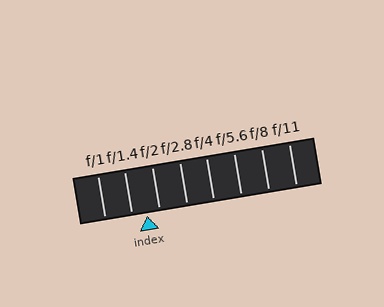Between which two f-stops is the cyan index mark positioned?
The index mark is between f/1.4 and f/2.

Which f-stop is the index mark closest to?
The index mark is closest to f/2.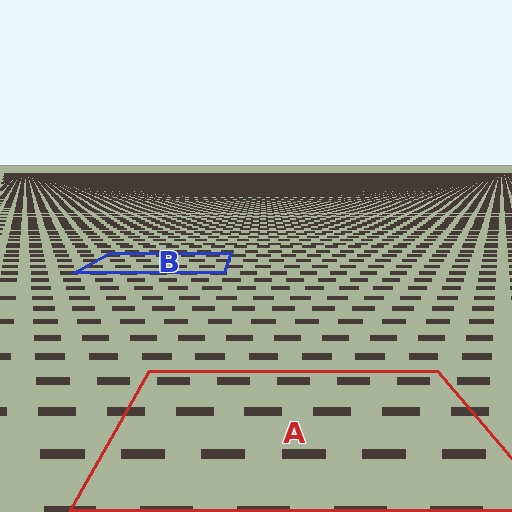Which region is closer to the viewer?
Region A is closer. The texture elements there are larger and more spread out.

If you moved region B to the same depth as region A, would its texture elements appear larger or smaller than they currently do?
They would appear larger. At a closer depth, the same texture elements are projected at a bigger on-screen size.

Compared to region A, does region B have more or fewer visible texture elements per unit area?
Region B has more texture elements per unit area — they are packed more densely because it is farther away.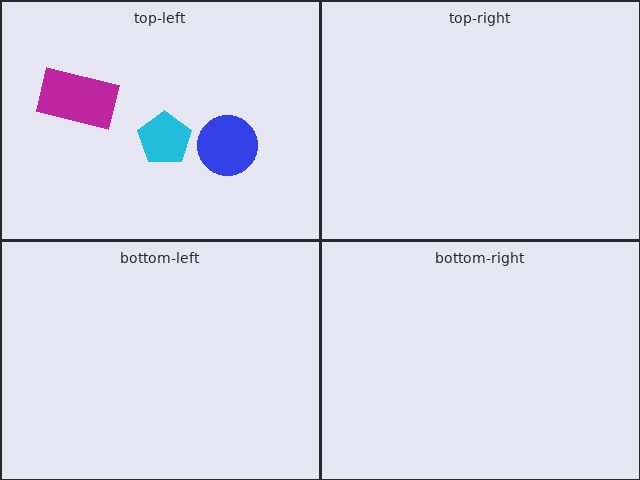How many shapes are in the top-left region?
3.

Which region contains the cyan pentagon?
The top-left region.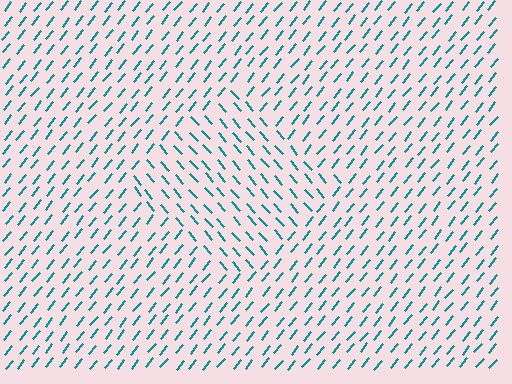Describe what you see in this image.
The image is filled with small teal line segments. A diamond region in the image has lines oriented differently from the surrounding lines, creating a visible texture boundary.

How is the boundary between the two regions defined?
The boundary is defined purely by a change in line orientation (approximately 80 degrees difference). All lines are the same color and thickness.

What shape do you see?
I see a diamond.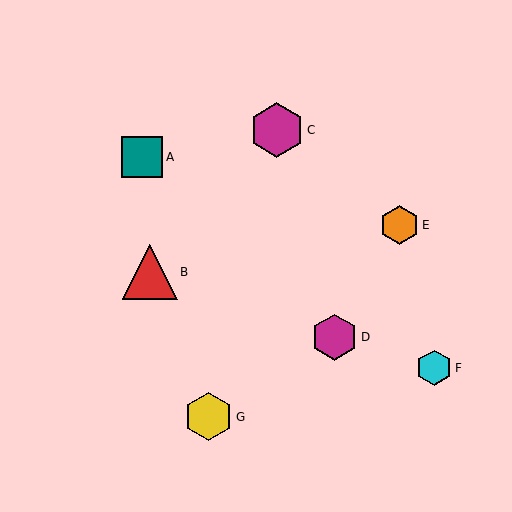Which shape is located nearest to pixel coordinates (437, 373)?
The cyan hexagon (labeled F) at (434, 368) is nearest to that location.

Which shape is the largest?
The magenta hexagon (labeled C) is the largest.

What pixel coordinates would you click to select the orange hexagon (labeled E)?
Click at (400, 225) to select the orange hexagon E.